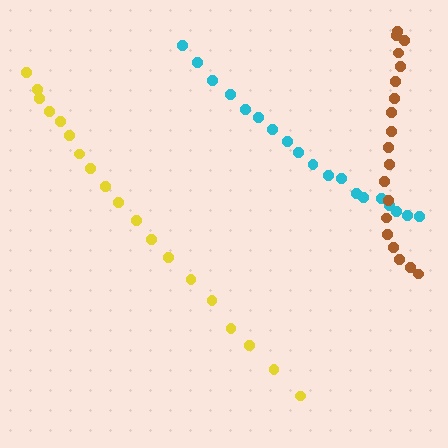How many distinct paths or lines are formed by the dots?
There are 3 distinct paths.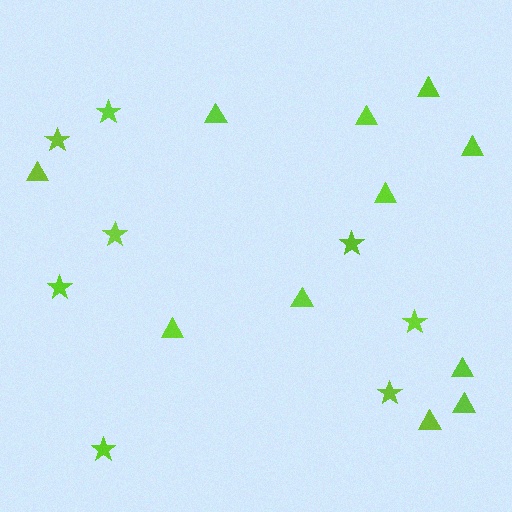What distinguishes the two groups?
There are 2 groups: one group of triangles (11) and one group of stars (8).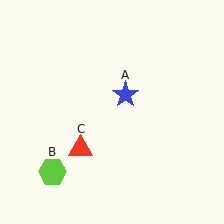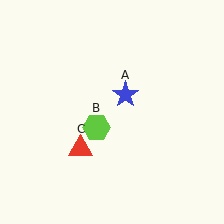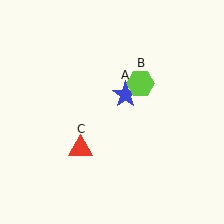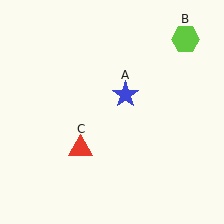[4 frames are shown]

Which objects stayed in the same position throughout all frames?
Blue star (object A) and red triangle (object C) remained stationary.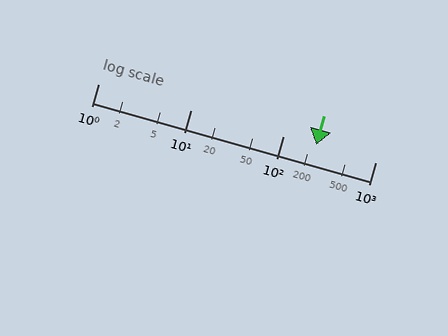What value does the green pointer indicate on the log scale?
The pointer indicates approximately 230.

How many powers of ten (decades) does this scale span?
The scale spans 3 decades, from 1 to 1000.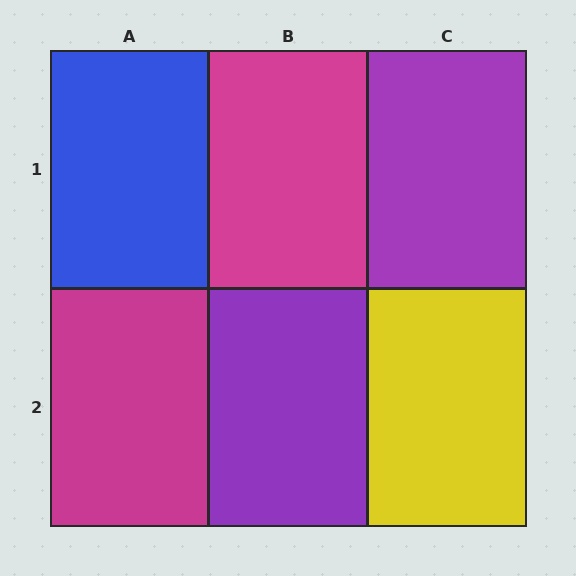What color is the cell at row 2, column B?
Purple.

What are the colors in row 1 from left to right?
Blue, magenta, purple.